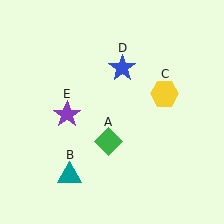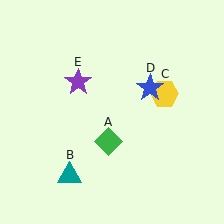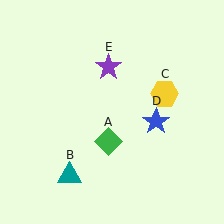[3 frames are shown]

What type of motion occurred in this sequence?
The blue star (object D), purple star (object E) rotated clockwise around the center of the scene.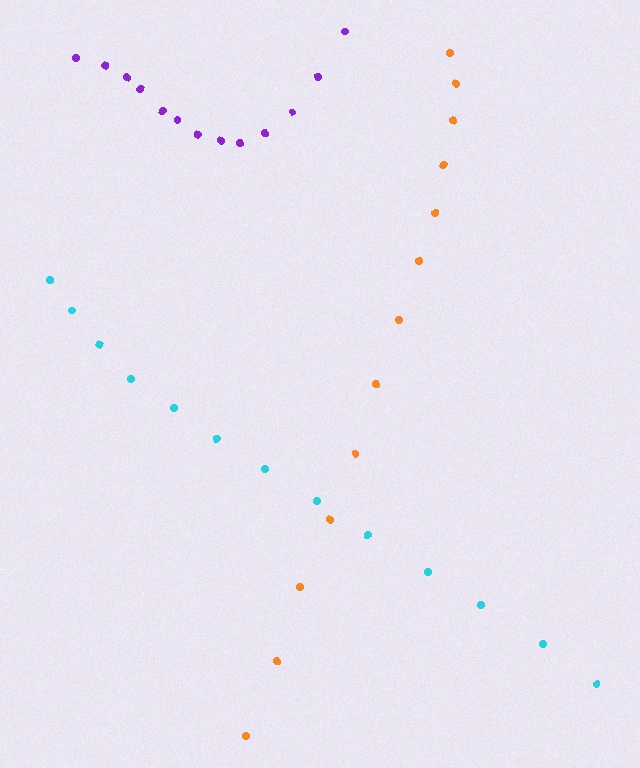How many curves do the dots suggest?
There are 3 distinct paths.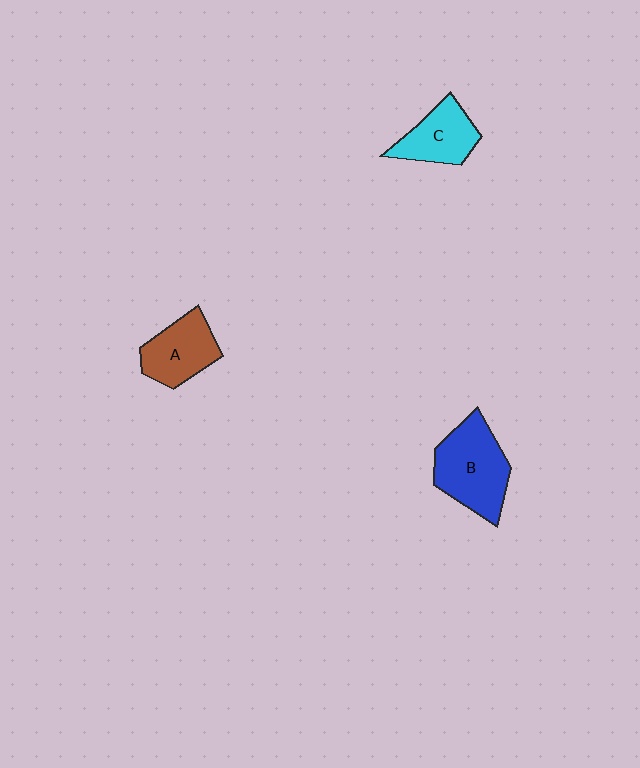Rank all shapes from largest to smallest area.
From largest to smallest: B (blue), A (brown), C (cyan).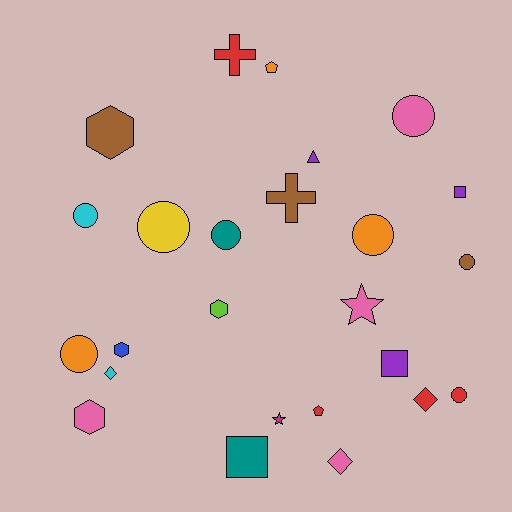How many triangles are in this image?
There is 1 triangle.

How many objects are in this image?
There are 25 objects.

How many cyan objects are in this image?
There are 2 cyan objects.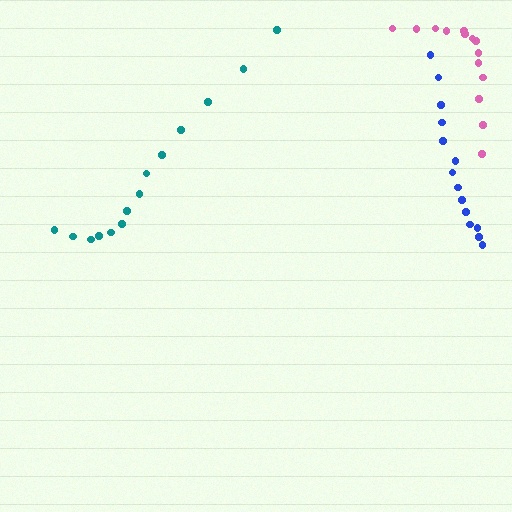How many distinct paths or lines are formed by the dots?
There are 3 distinct paths.